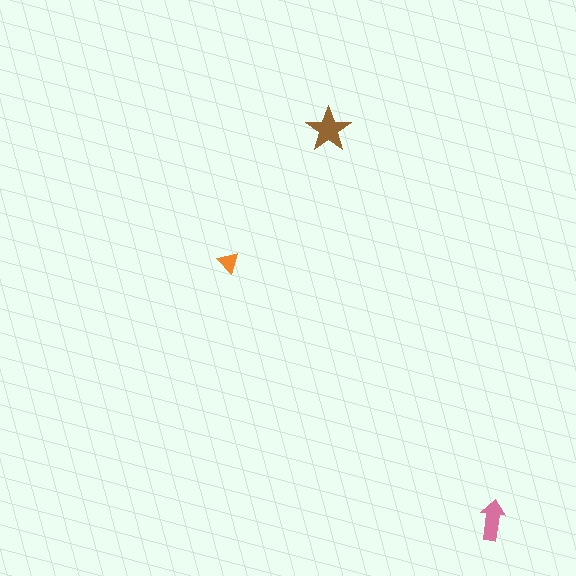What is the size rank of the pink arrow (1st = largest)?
2nd.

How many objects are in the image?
There are 3 objects in the image.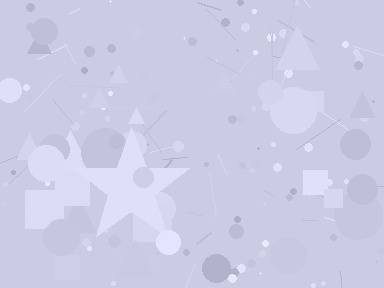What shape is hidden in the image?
A star is hidden in the image.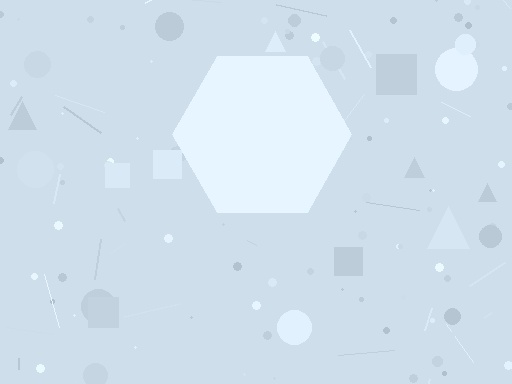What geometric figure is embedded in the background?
A hexagon is embedded in the background.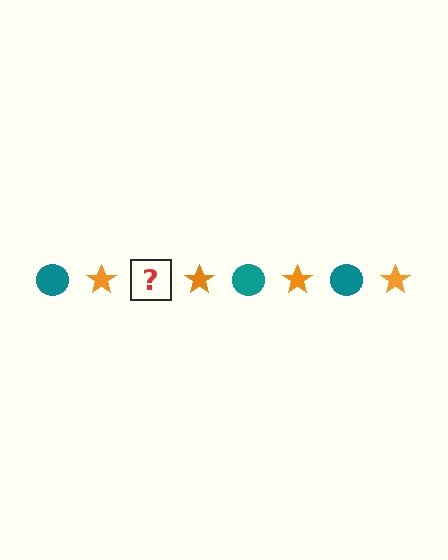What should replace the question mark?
The question mark should be replaced with a teal circle.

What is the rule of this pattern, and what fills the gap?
The rule is that the pattern alternates between teal circle and orange star. The gap should be filled with a teal circle.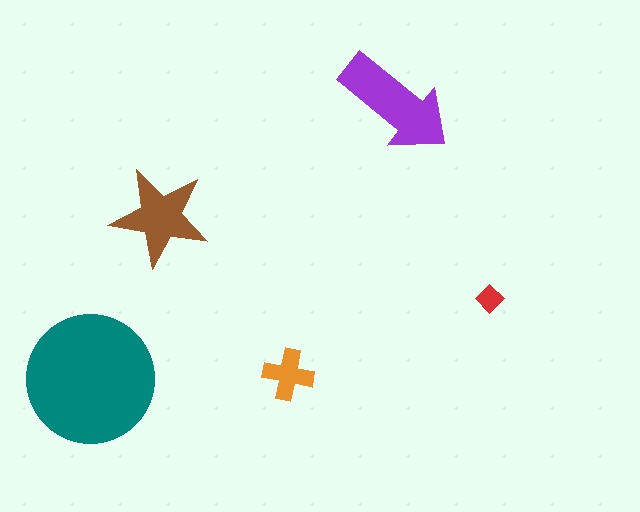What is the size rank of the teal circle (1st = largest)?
1st.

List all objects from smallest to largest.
The red diamond, the orange cross, the brown star, the purple arrow, the teal circle.